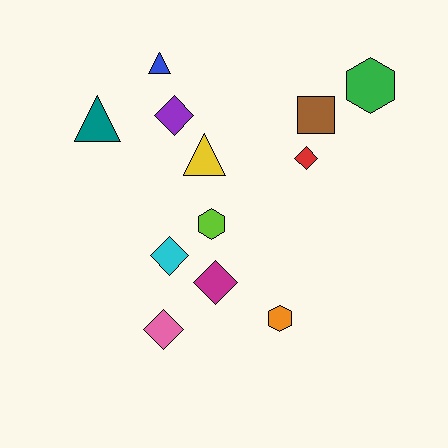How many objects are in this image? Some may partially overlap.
There are 12 objects.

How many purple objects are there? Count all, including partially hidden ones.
There is 1 purple object.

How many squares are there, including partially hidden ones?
There is 1 square.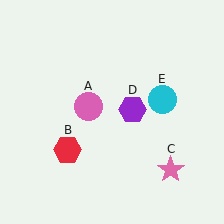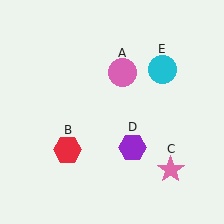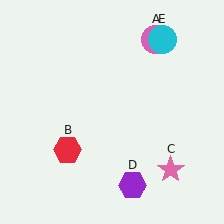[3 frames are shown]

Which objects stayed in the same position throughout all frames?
Red hexagon (object B) and pink star (object C) remained stationary.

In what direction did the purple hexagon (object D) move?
The purple hexagon (object D) moved down.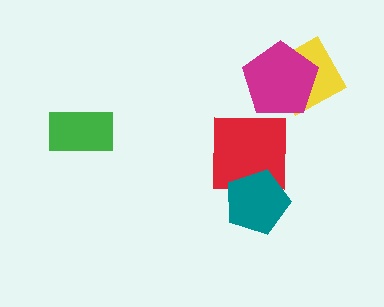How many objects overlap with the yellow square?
1 object overlaps with the yellow square.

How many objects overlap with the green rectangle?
0 objects overlap with the green rectangle.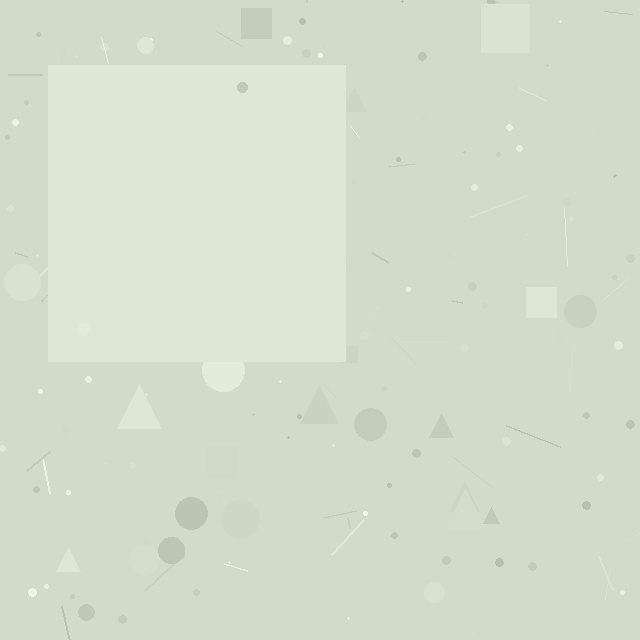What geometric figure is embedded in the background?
A square is embedded in the background.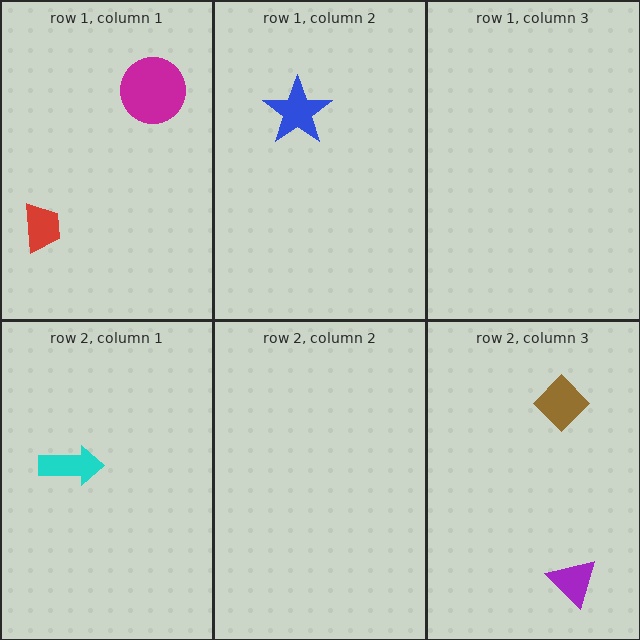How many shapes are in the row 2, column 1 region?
1.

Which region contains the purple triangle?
The row 2, column 3 region.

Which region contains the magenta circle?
The row 1, column 1 region.